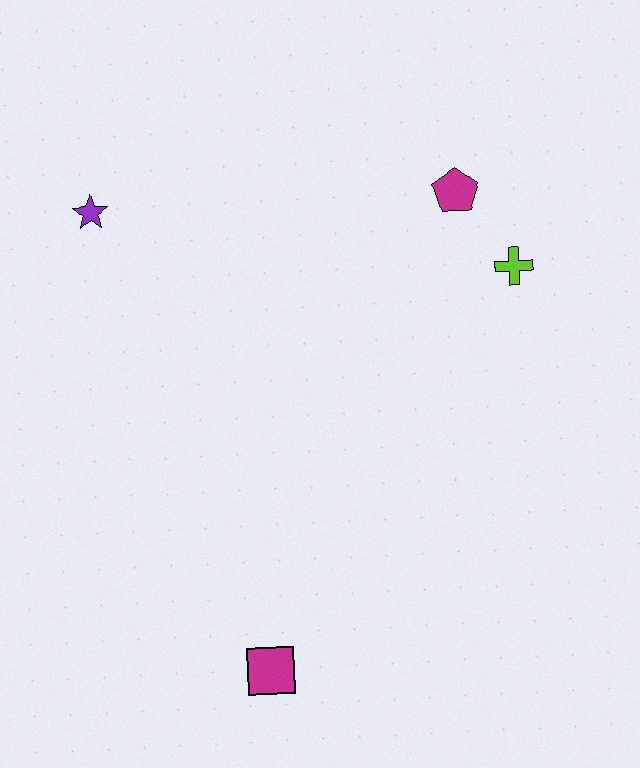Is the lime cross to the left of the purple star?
No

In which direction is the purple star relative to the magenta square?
The purple star is above the magenta square.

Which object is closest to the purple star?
The magenta pentagon is closest to the purple star.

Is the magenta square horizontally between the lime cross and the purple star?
Yes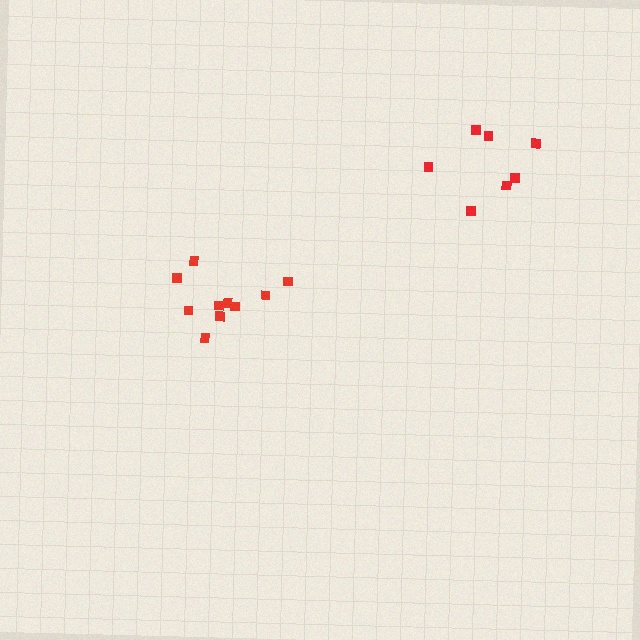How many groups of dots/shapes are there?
There are 2 groups.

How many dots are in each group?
Group 1: 11 dots, Group 2: 7 dots (18 total).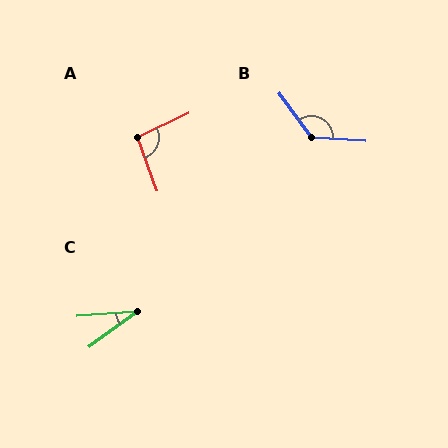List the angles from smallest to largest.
C (32°), A (95°), B (130°).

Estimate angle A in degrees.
Approximately 95 degrees.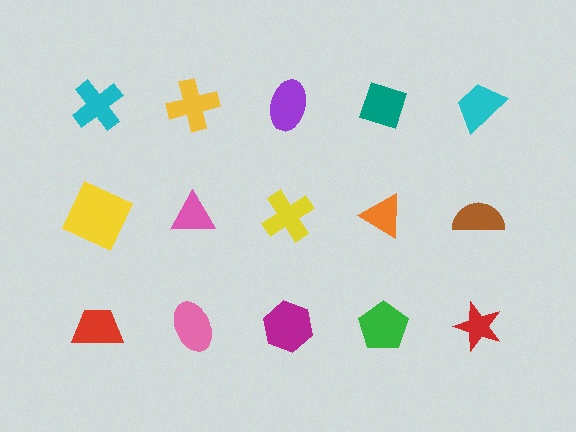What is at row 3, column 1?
A red trapezoid.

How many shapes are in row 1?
5 shapes.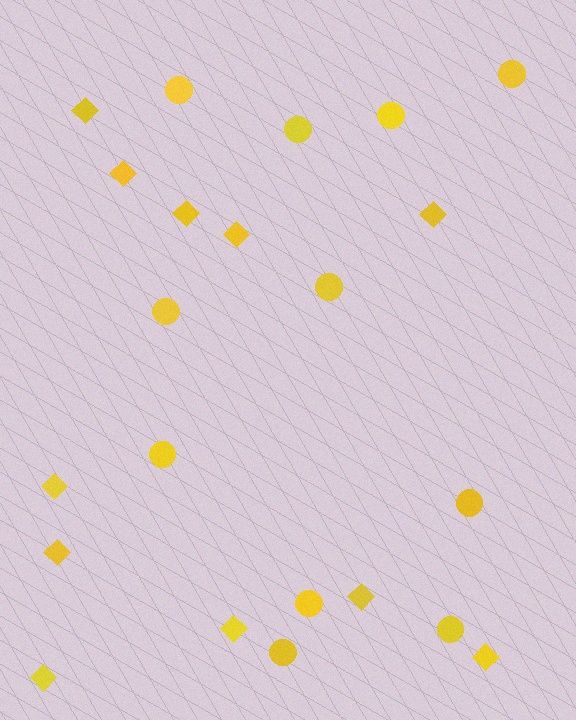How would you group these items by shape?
There are 2 groups: one group of circles (11) and one group of diamonds (11).